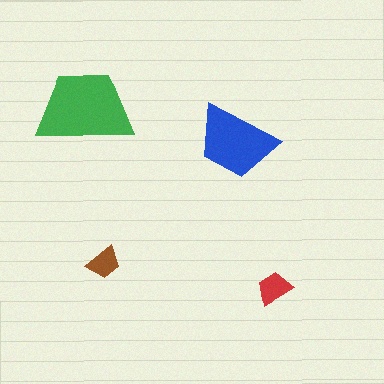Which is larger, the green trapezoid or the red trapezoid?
The green one.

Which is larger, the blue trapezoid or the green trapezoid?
The green one.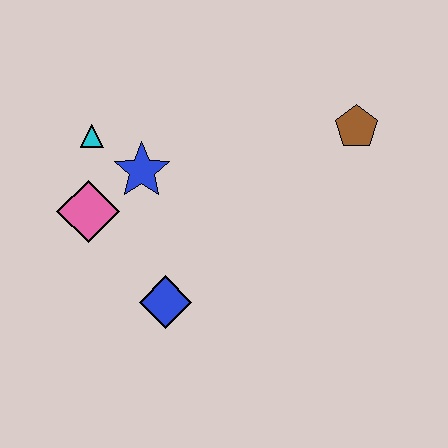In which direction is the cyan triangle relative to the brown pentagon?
The cyan triangle is to the left of the brown pentagon.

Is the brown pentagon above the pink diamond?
Yes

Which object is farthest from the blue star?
The brown pentagon is farthest from the blue star.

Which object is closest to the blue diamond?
The pink diamond is closest to the blue diamond.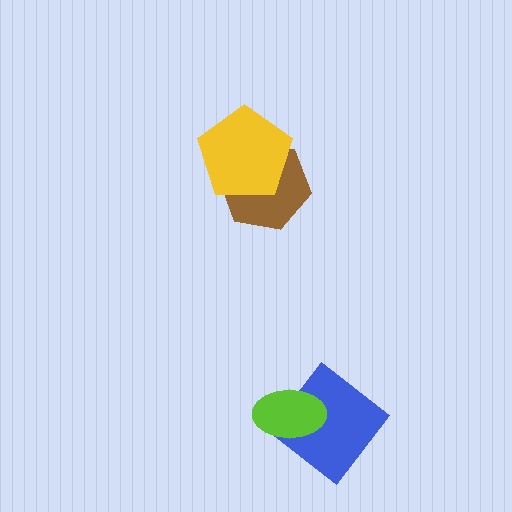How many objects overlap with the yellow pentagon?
1 object overlaps with the yellow pentagon.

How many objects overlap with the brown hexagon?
1 object overlaps with the brown hexagon.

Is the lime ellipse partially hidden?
No, no other shape covers it.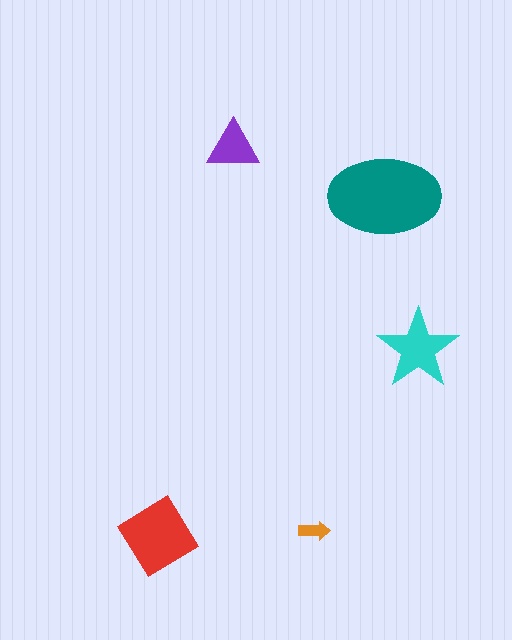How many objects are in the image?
There are 5 objects in the image.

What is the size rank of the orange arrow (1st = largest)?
5th.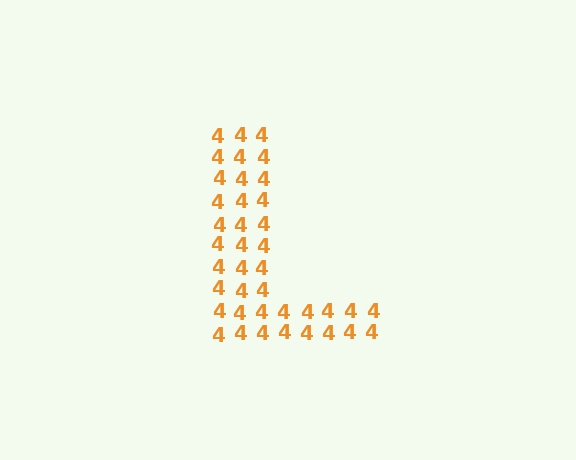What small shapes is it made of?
It is made of small digit 4's.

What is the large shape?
The large shape is the letter L.